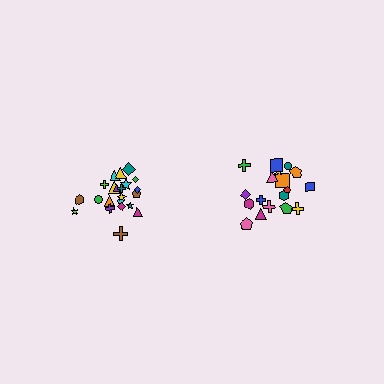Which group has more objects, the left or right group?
The left group.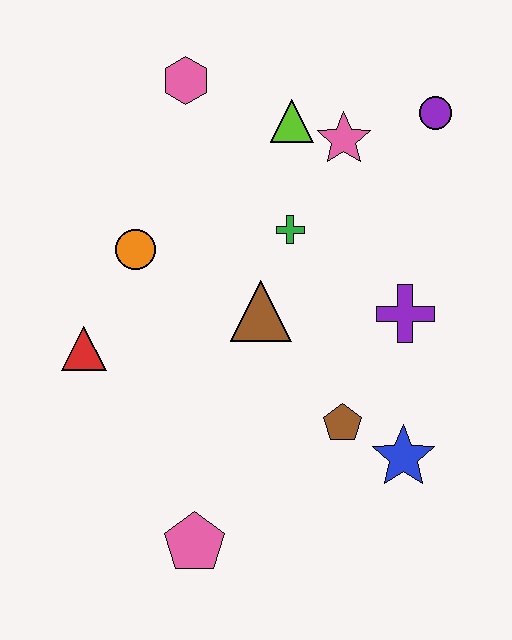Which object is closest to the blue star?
The brown pentagon is closest to the blue star.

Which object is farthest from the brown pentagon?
The pink hexagon is farthest from the brown pentagon.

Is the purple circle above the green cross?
Yes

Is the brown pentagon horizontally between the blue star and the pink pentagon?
Yes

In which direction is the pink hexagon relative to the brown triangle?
The pink hexagon is above the brown triangle.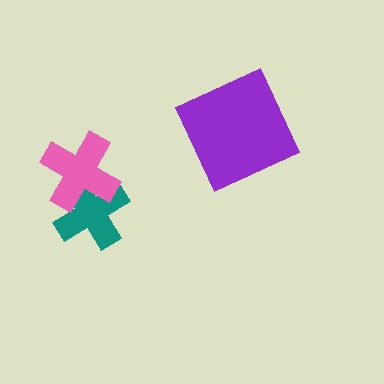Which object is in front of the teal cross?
The pink cross is in front of the teal cross.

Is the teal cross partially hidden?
Yes, it is partially covered by another shape.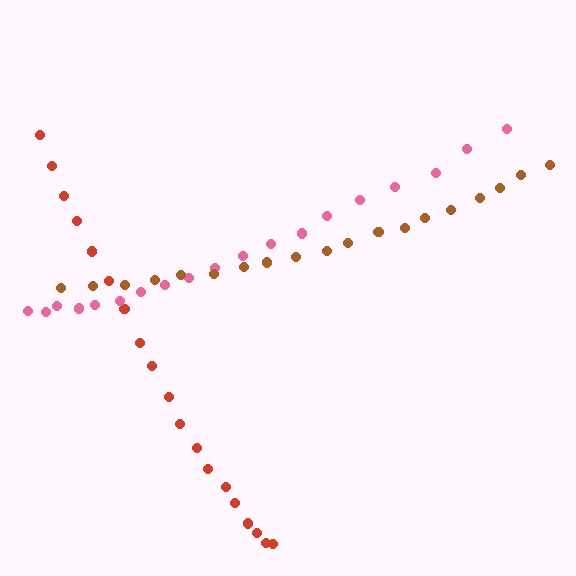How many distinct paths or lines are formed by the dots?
There are 3 distinct paths.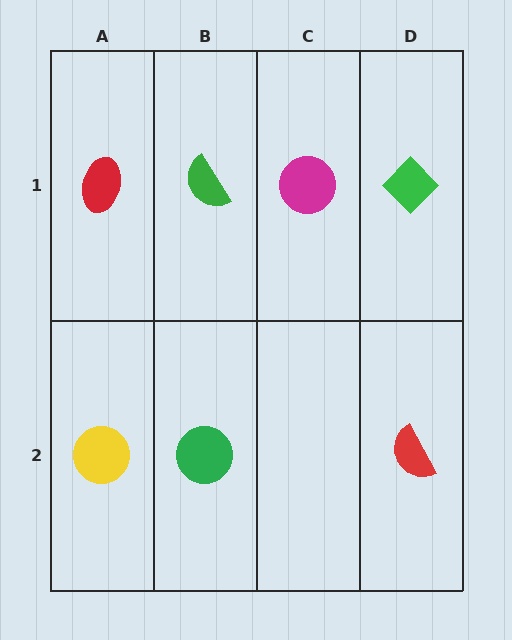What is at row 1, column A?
A red ellipse.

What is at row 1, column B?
A green semicircle.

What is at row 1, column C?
A magenta circle.